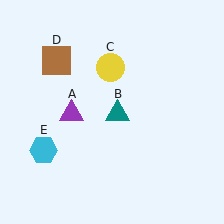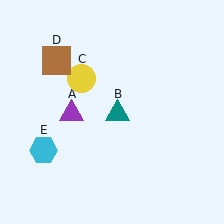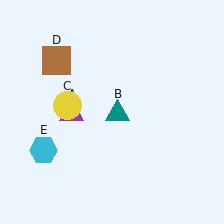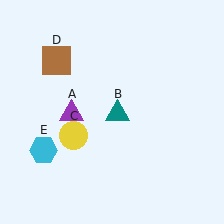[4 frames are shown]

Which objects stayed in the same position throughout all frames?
Purple triangle (object A) and teal triangle (object B) and brown square (object D) and cyan hexagon (object E) remained stationary.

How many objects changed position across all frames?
1 object changed position: yellow circle (object C).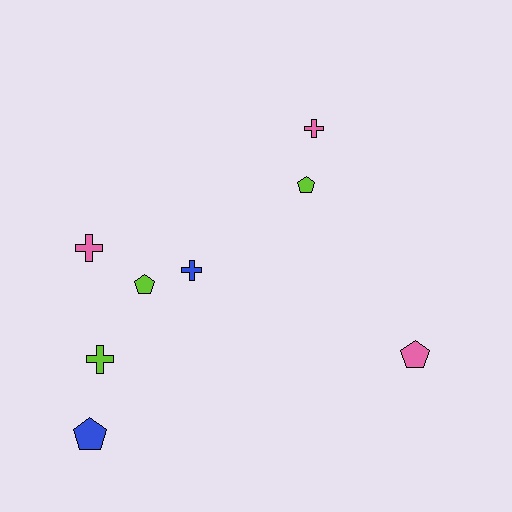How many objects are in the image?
There are 8 objects.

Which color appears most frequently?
Lime, with 3 objects.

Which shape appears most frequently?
Pentagon, with 4 objects.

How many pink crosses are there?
There are 2 pink crosses.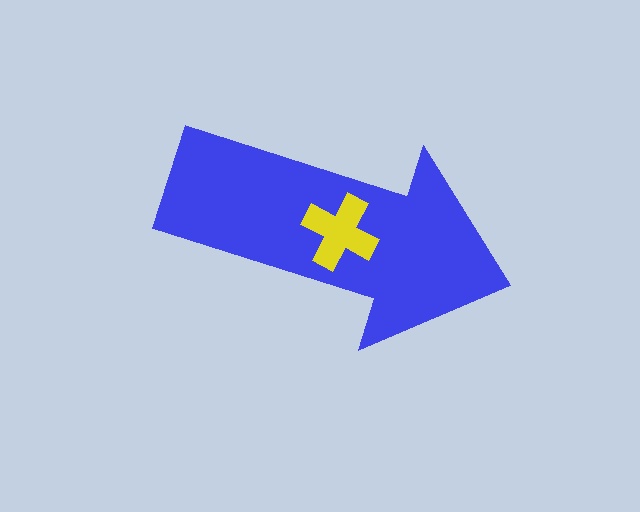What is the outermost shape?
The blue arrow.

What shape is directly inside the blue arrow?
The yellow cross.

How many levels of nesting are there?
2.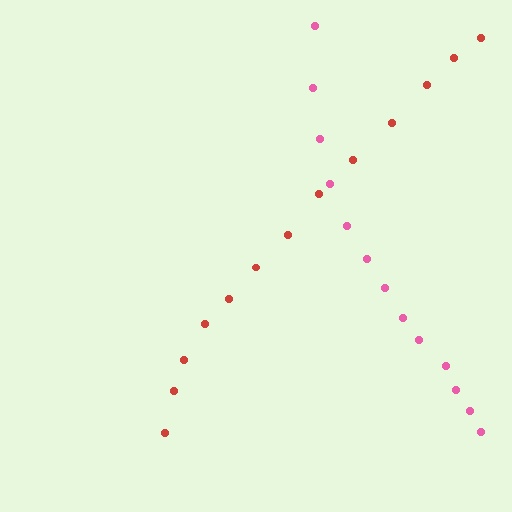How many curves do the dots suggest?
There are 2 distinct paths.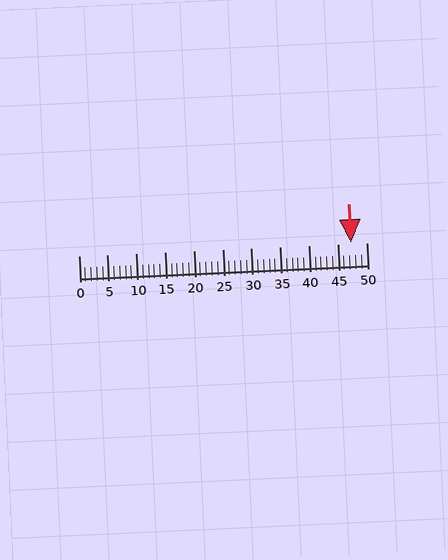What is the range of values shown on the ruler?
The ruler shows values from 0 to 50.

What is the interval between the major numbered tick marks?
The major tick marks are spaced 5 units apart.